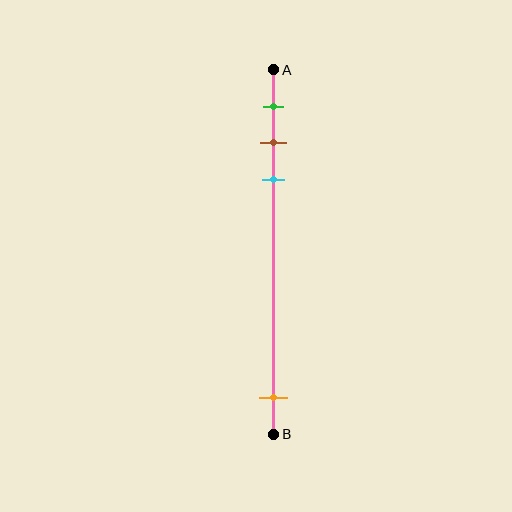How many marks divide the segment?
There are 4 marks dividing the segment.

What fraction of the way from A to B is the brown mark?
The brown mark is approximately 20% (0.2) of the way from A to B.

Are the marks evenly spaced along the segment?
No, the marks are not evenly spaced.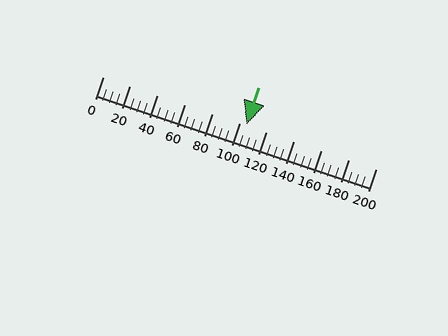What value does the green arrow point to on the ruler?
The green arrow points to approximately 105.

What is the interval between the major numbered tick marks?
The major tick marks are spaced 20 units apart.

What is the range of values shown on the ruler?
The ruler shows values from 0 to 200.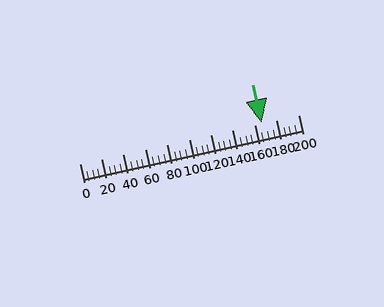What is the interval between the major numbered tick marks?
The major tick marks are spaced 20 units apart.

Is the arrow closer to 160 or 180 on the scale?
The arrow is closer to 160.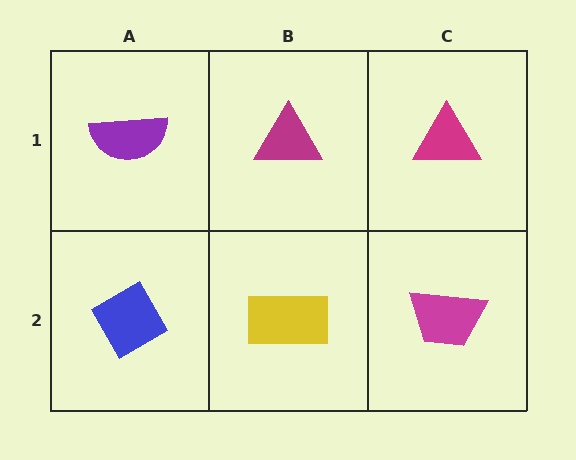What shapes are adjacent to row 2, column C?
A magenta triangle (row 1, column C), a yellow rectangle (row 2, column B).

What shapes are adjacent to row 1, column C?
A magenta trapezoid (row 2, column C), a magenta triangle (row 1, column B).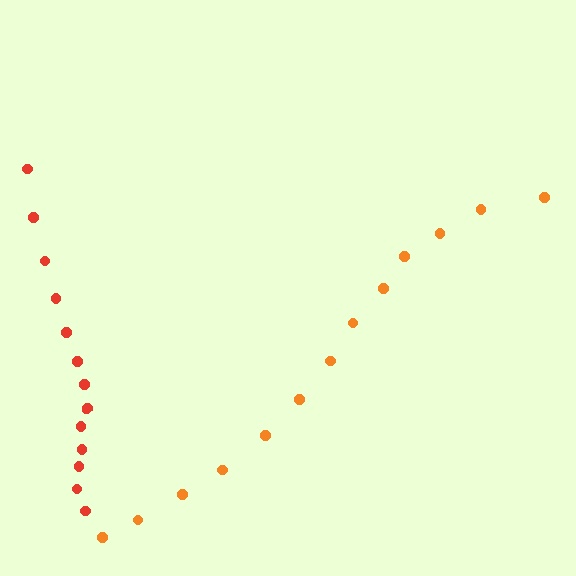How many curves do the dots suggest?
There are 2 distinct paths.